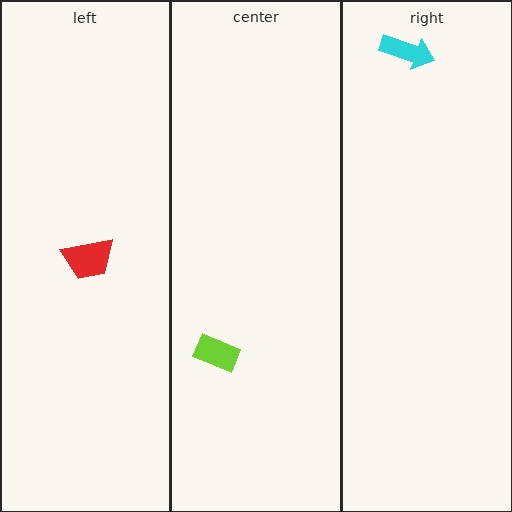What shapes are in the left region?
The red trapezoid.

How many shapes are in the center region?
1.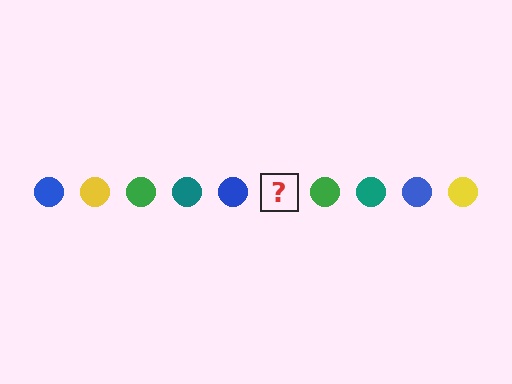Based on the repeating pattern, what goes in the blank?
The blank should be a yellow circle.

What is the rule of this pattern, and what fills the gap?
The rule is that the pattern cycles through blue, yellow, green, teal circles. The gap should be filled with a yellow circle.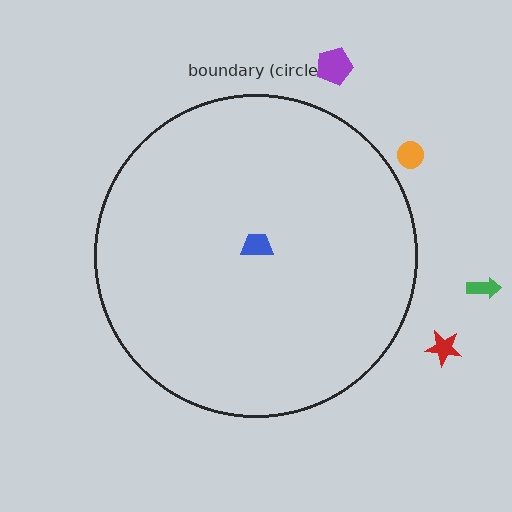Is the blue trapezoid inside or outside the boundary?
Inside.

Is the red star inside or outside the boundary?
Outside.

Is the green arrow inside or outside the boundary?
Outside.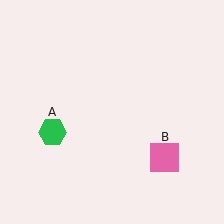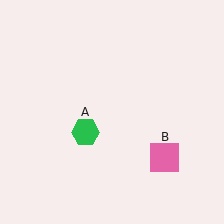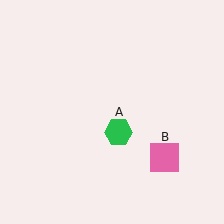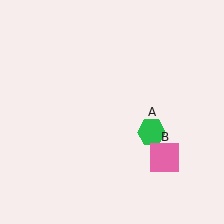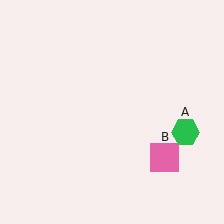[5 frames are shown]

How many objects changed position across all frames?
1 object changed position: green hexagon (object A).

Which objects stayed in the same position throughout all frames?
Pink square (object B) remained stationary.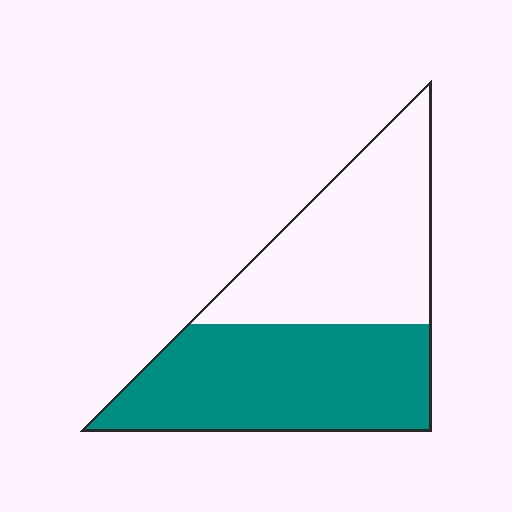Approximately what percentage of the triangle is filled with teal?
Approximately 50%.